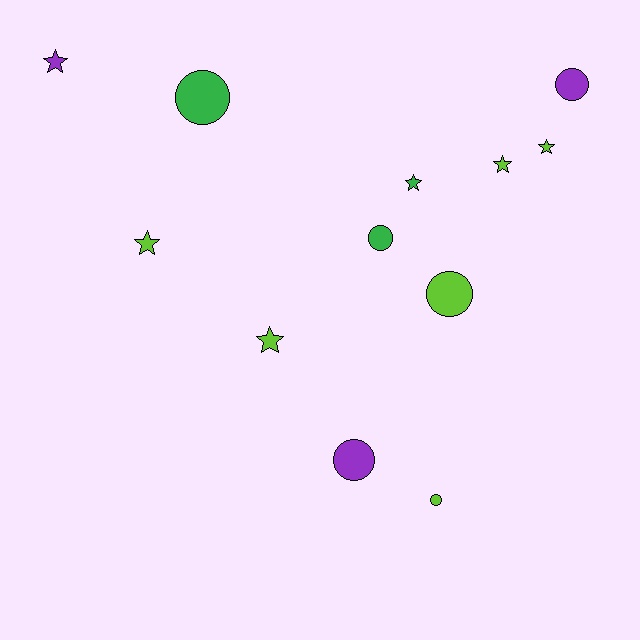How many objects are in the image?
There are 12 objects.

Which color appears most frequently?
Lime, with 6 objects.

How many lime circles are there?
There are 2 lime circles.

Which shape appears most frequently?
Star, with 6 objects.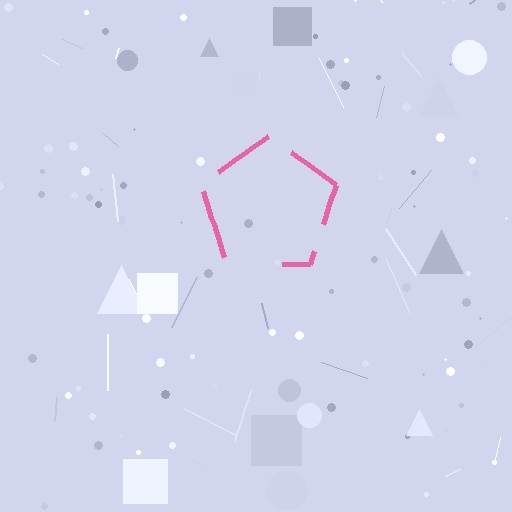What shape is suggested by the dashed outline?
The dashed outline suggests a pentagon.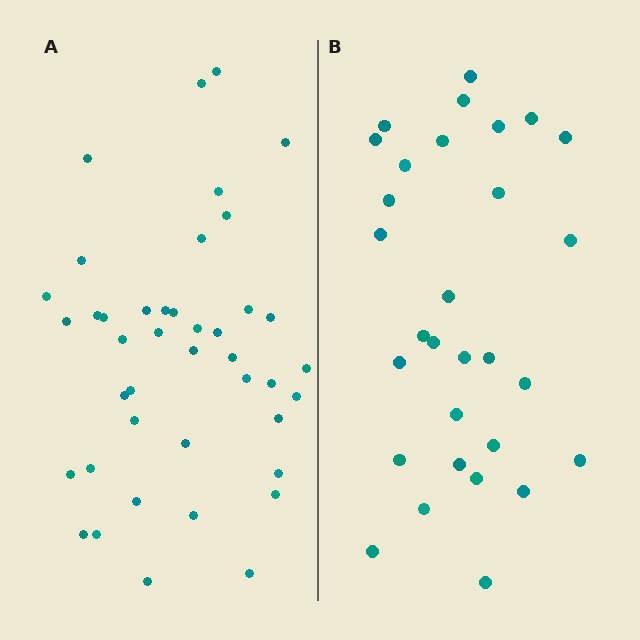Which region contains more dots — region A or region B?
Region A (the left region) has more dots.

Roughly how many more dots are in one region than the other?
Region A has roughly 12 or so more dots than region B.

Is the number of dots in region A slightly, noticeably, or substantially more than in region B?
Region A has noticeably more, but not dramatically so. The ratio is roughly 1.4 to 1.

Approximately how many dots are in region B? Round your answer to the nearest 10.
About 30 dots.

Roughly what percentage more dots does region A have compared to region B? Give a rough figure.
About 40% more.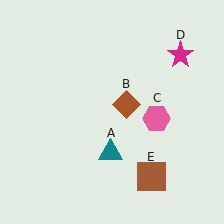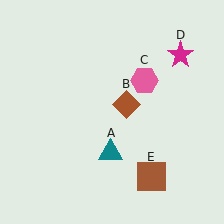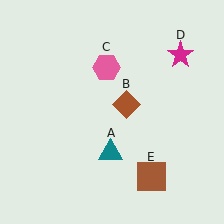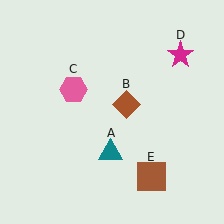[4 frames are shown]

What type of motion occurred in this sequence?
The pink hexagon (object C) rotated counterclockwise around the center of the scene.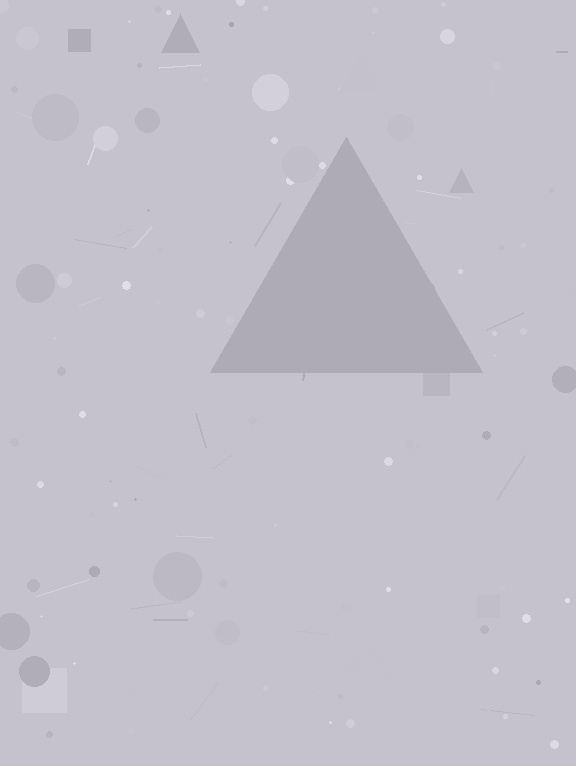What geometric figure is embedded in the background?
A triangle is embedded in the background.